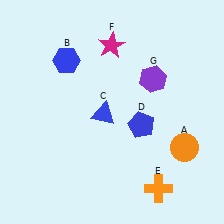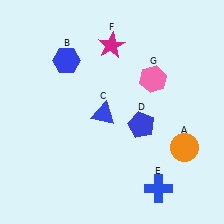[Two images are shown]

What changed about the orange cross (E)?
In Image 1, E is orange. In Image 2, it changed to blue.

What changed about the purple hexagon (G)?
In Image 1, G is purple. In Image 2, it changed to pink.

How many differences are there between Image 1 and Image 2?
There are 2 differences between the two images.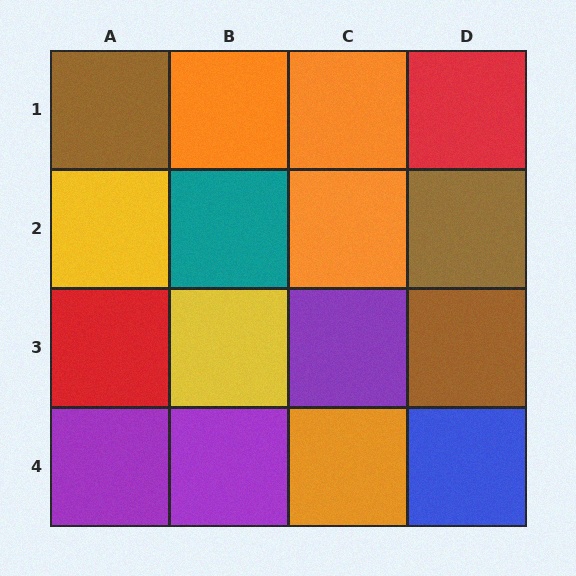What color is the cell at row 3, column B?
Yellow.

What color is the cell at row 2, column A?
Yellow.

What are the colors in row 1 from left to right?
Brown, orange, orange, red.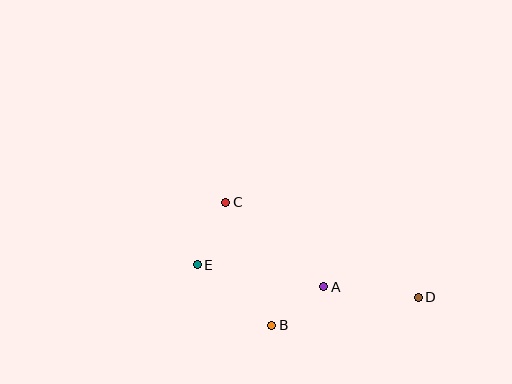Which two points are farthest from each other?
Points D and E are farthest from each other.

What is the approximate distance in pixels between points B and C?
The distance between B and C is approximately 131 pixels.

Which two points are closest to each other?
Points A and B are closest to each other.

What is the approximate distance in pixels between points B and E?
The distance between B and E is approximately 96 pixels.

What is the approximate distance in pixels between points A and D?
The distance between A and D is approximately 95 pixels.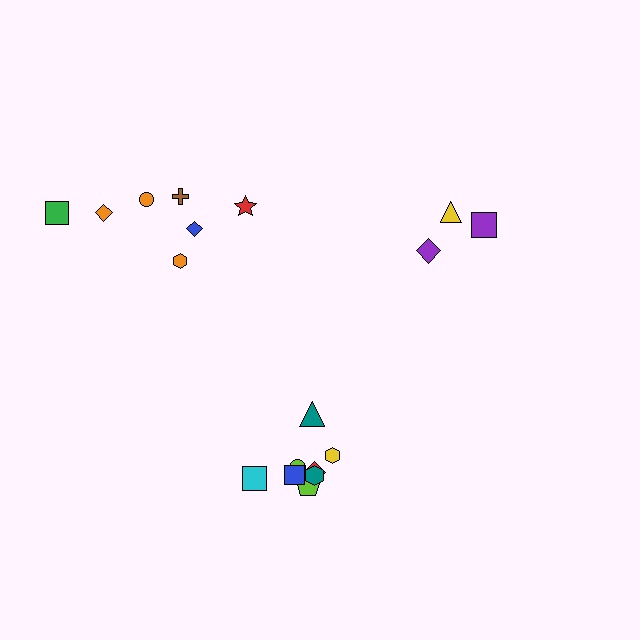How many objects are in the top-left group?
There are 7 objects.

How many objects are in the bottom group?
There are 8 objects.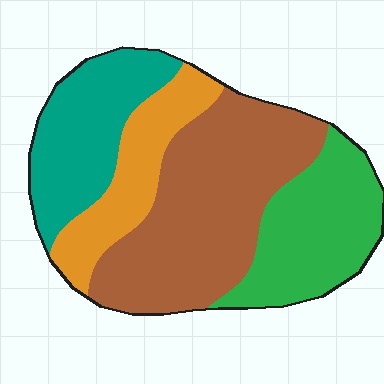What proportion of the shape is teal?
Teal covers about 20% of the shape.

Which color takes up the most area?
Brown, at roughly 40%.